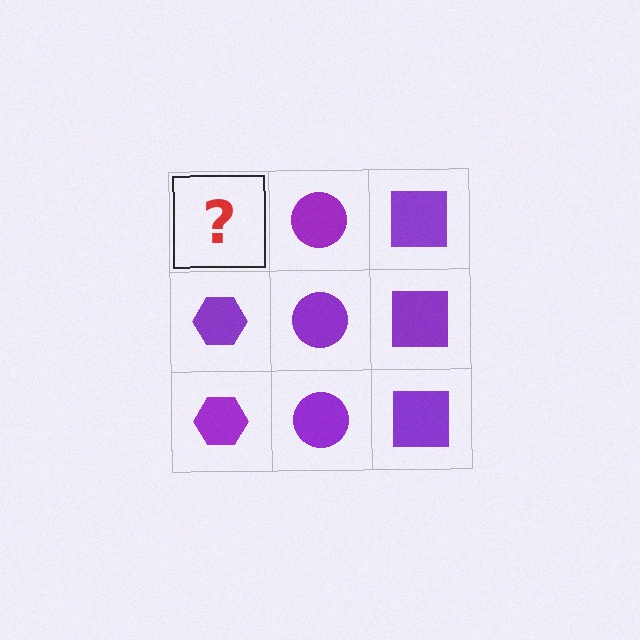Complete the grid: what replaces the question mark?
The question mark should be replaced with a purple hexagon.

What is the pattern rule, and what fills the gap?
The rule is that each column has a consistent shape. The gap should be filled with a purple hexagon.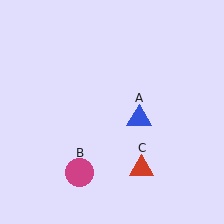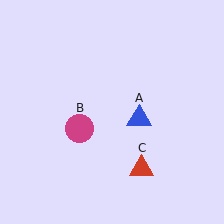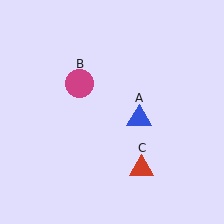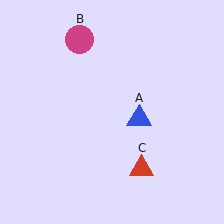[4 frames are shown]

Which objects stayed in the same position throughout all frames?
Blue triangle (object A) and red triangle (object C) remained stationary.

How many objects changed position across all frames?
1 object changed position: magenta circle (object B).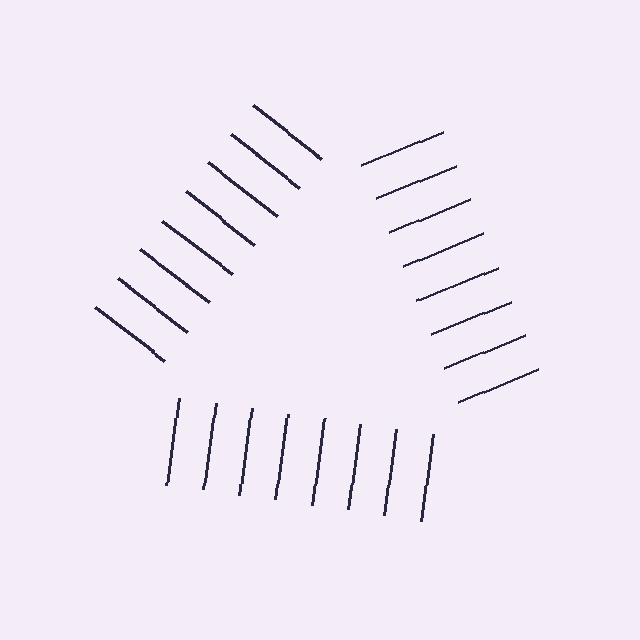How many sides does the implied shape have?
3 sides — the line-ends trace a triangle.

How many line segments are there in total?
24 — 8 along each of the 3 edges.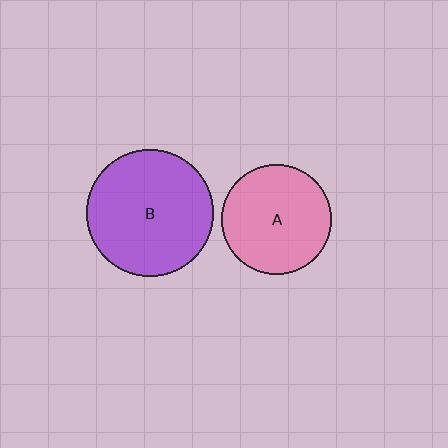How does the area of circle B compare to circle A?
Approximately 1.3 times.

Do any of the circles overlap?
No, none of the circles overlap.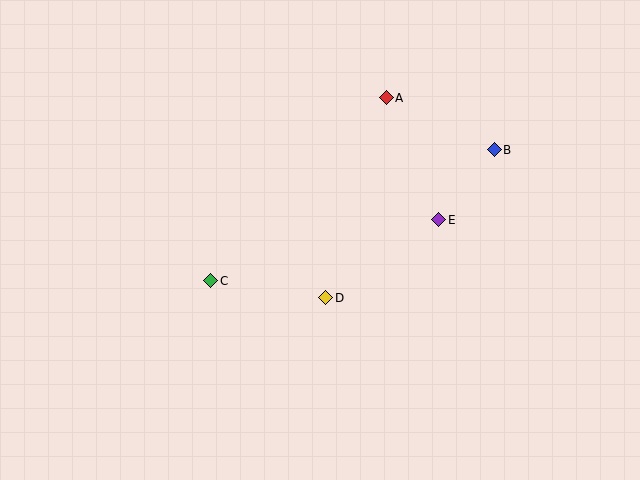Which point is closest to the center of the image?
Point D at (326, 298) is closest to the center.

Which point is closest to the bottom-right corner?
Point E is closest to the bottom-right corner.